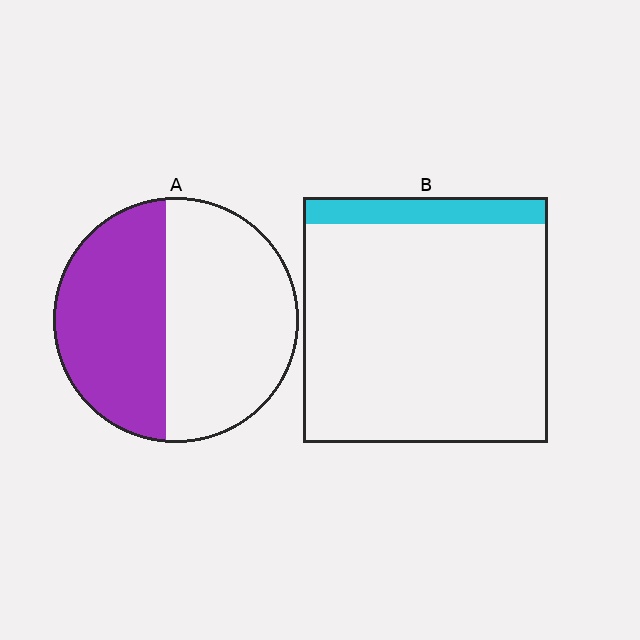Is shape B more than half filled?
No.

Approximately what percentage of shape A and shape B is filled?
A is approximately 45% and B is approximately 10%.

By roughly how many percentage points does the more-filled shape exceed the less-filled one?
By roughly 35 percentage points (A over B).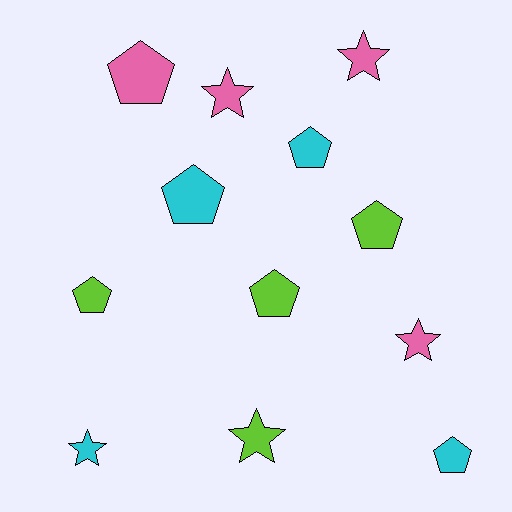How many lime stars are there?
There is 1 lime star.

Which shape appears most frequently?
Pentagon, with 7 objects.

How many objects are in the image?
There are 12 objects.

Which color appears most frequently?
Cyan, with 4 objects.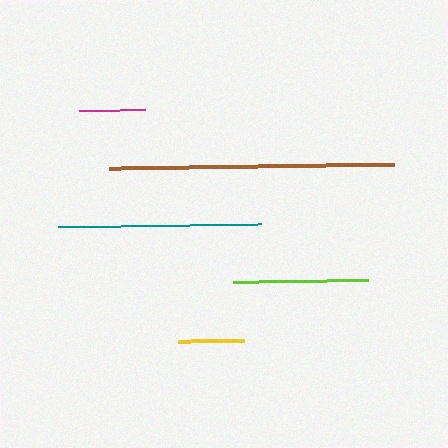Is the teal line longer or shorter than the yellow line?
The teal line is longer than the yellow line.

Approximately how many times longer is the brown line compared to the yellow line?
The brown line is approximately 4.3 times the length of the yellow line.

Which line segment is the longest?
The brown line is the longest at approximately 285 pixels.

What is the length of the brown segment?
The brown segment is approximately 285 pixels long.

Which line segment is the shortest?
The magenta line is the shortest at approximately 65 pixels.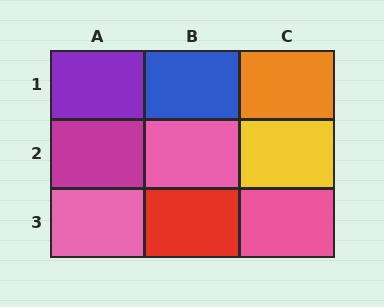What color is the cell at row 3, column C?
Pink.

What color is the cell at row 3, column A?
Pink.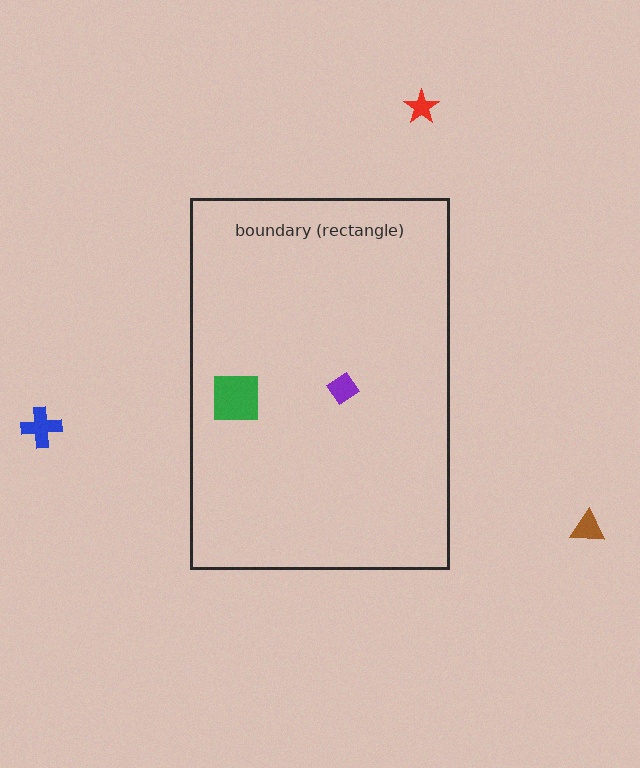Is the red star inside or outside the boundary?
Outside.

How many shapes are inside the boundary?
2 inside, 3 outside.